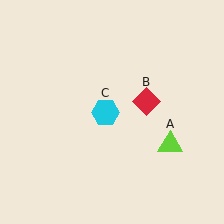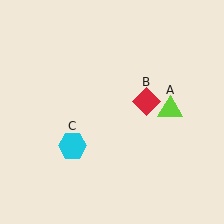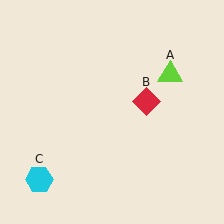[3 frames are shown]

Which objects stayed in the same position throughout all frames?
Red diamond (object B) remained stationary.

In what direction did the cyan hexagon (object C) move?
The cyan hexagon (object C) moved down and to the left.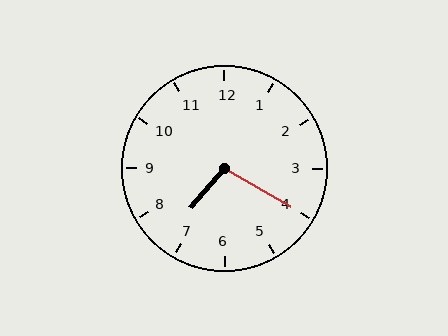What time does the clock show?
7:20.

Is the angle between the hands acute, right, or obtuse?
It is obtuse.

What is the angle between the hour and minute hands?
Approximately 100 degrees.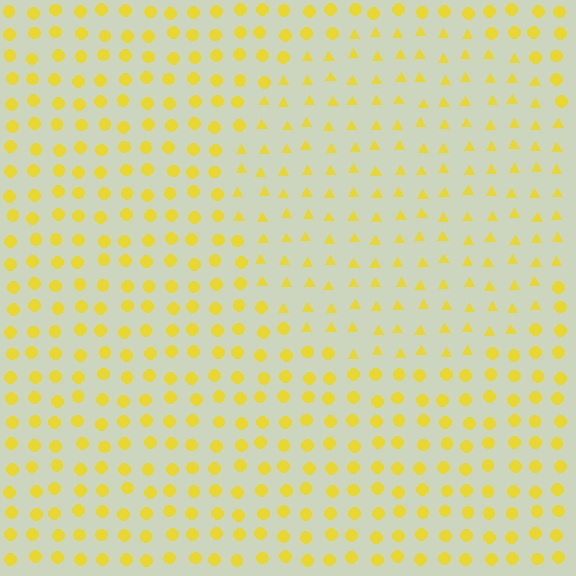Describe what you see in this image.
The image is filled with small yellow elements arranged in a uniform grid. A circle-shaped region contains triangles, while the surrounding area contains circles. The boundary is defined purely by the change in element shape.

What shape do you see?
I see a circle.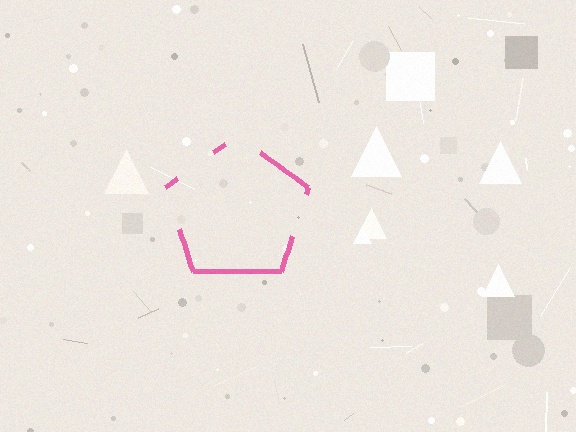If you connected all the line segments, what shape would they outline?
They would outline a pentagon.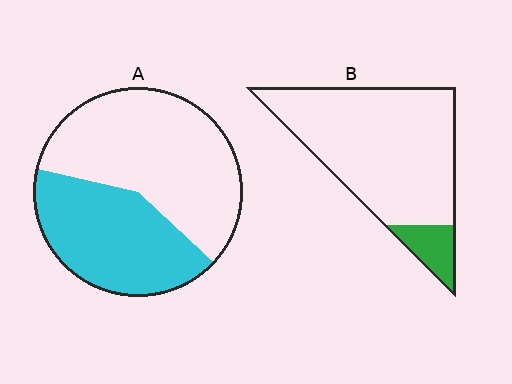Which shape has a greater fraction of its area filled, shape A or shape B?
Shape A.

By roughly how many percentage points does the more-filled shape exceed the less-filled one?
By roughly 30 percentage points (A over B).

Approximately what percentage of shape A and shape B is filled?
A is approximately 40% and B is approximately 10%.